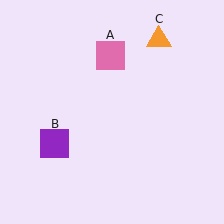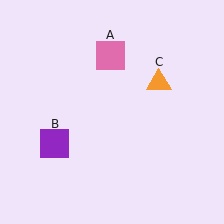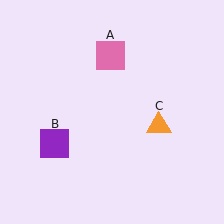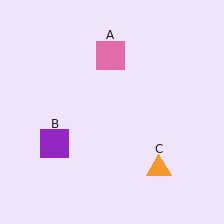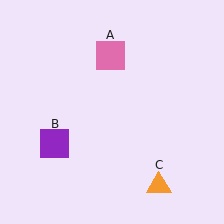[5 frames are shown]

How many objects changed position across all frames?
1 object changed position: orange triangle (object C).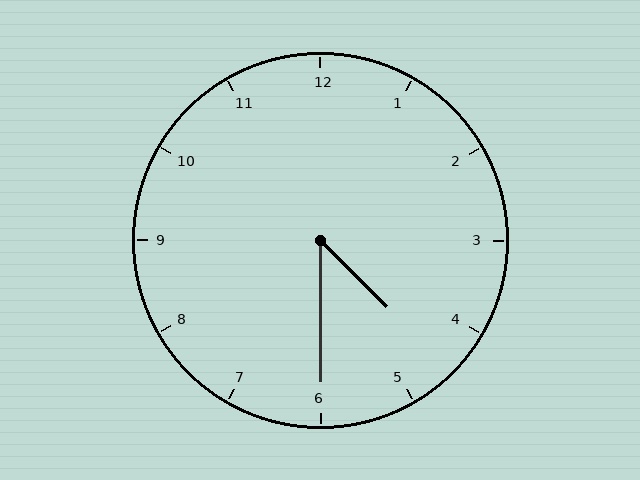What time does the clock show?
4:30.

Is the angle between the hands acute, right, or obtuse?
It is acute.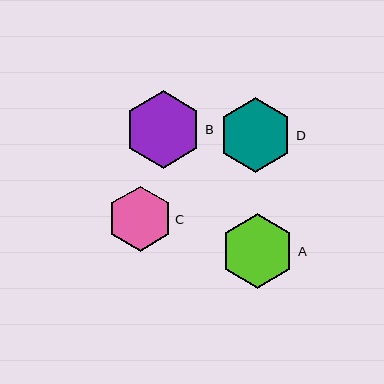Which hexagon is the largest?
Hexagon B is the largest with a size of approximately 77 pixels.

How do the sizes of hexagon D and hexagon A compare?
Hexagon D and hexagon A are approximately the same size.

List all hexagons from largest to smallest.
From largest to smallest: B, D, A, C.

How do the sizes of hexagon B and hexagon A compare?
Hexagon B and hexagon A are approximately the same size.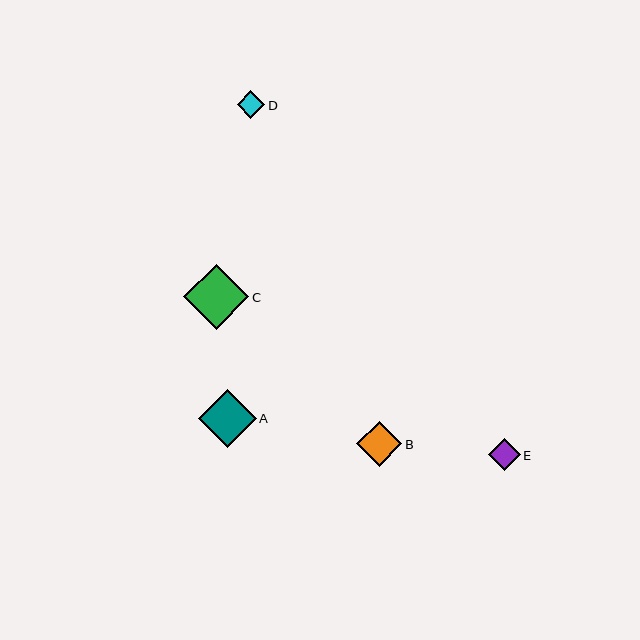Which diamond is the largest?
Diamond C is the largest with a size of approximately 65 pixels.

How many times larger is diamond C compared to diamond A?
Diamond C is approximately 1.1 times the size of diamond A.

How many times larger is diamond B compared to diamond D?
Diamond B is approximately 1.6 times the size of diamond D.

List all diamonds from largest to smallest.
From largest to smallest: C, A, B, E, D.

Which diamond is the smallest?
Diamond D is the smallest with a size of approximately 28 pixels.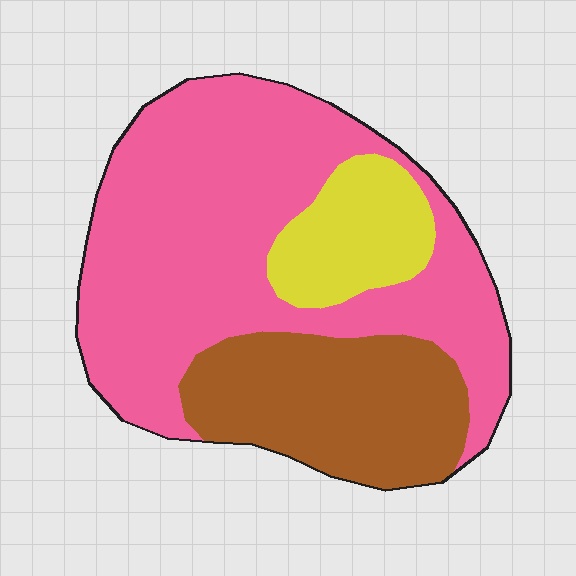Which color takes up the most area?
Pink, at roughly 60%.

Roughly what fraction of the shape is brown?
Brown takes up about one quarter (1/4) of the shape.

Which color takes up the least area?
Yellow, at roughly 15%.